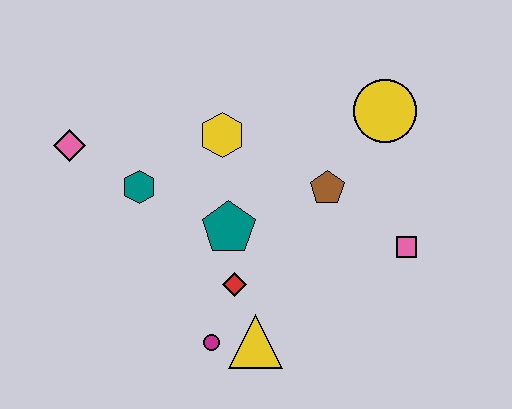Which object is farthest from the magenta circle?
The yellow circle is farthest from the magenta circle.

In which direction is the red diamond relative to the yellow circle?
The red diamond is below the yellow circle.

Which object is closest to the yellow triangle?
The magenta circle is closest to the yellow triangle.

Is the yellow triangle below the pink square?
Yes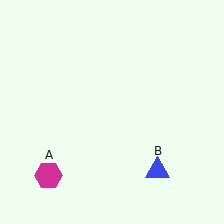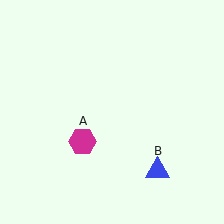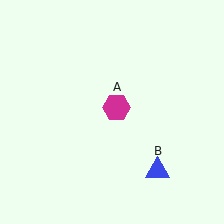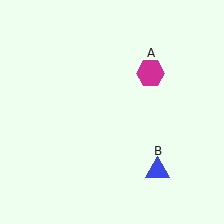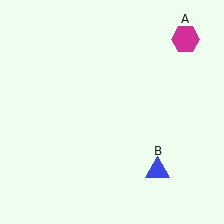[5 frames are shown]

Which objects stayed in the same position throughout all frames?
Blue triangle (object B) remained stationary.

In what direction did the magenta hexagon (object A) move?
The magenta hexagon (object A) moved up and to the right.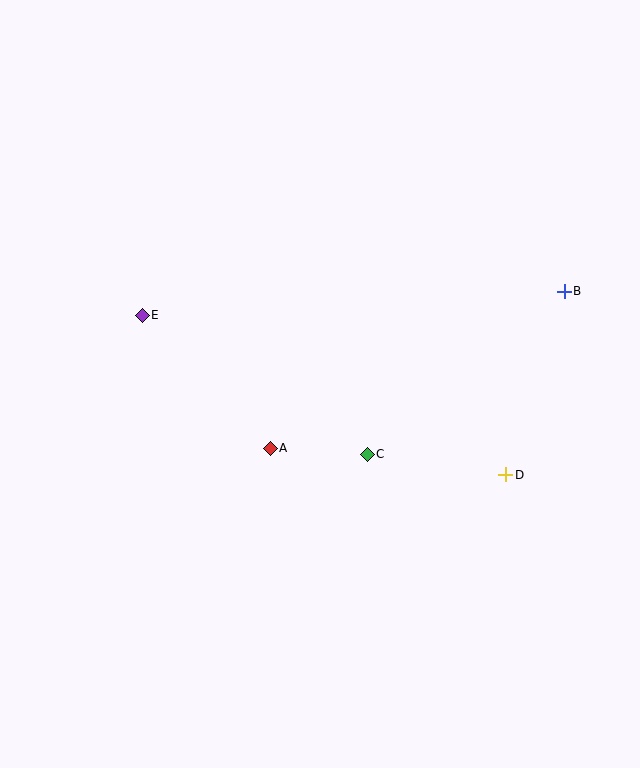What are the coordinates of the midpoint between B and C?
The midpoint between B and C is at (466, 373).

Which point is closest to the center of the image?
Point A at (270, 448) is closest to the center.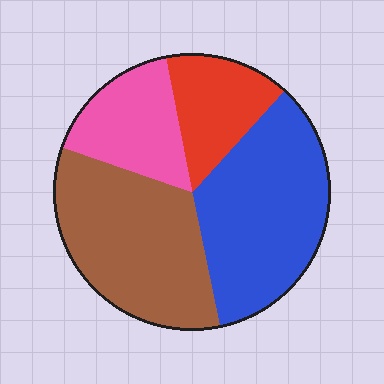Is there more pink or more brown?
Brown.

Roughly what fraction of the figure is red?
Red covers around 15% of the figure.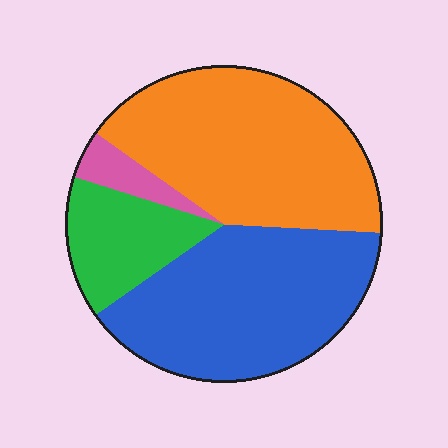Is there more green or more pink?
Green.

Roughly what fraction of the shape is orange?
Orange covers around 40% of the shape.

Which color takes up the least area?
Pink, at roughly 5%.